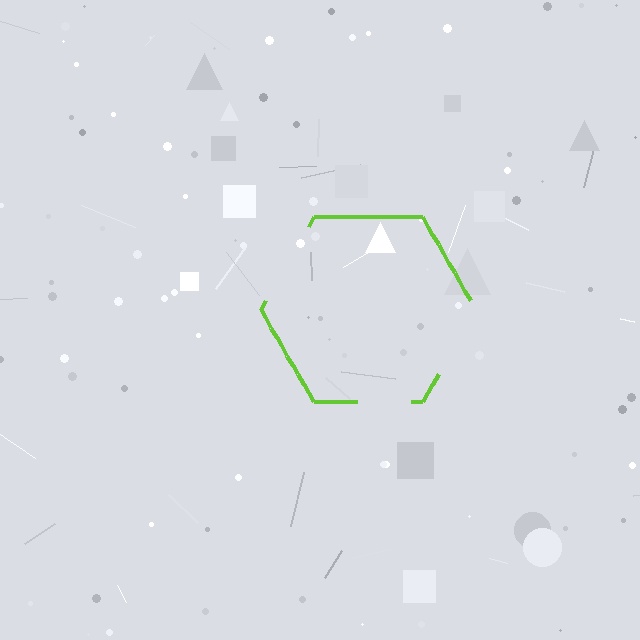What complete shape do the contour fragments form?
The contour fragments form a hexagon.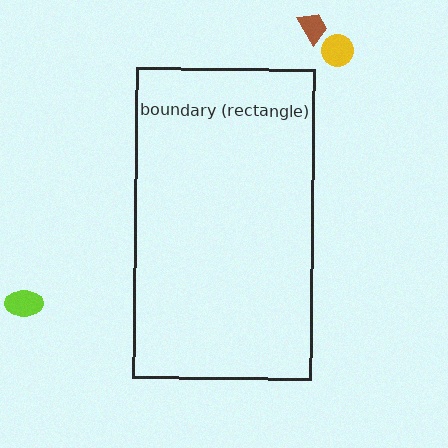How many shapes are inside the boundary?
0 inside, 3 outside.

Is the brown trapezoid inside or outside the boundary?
Outside.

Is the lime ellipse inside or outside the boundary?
Outside.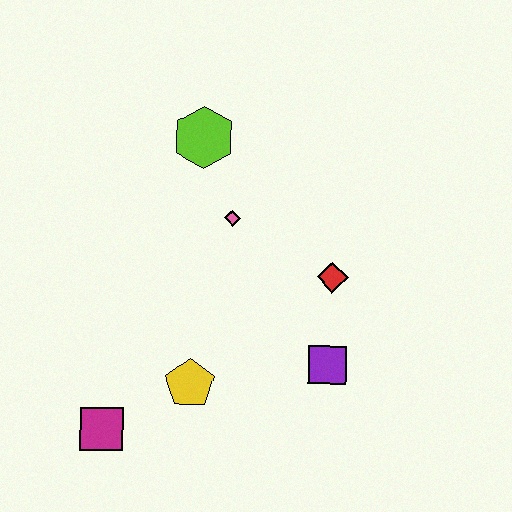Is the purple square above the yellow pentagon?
Yes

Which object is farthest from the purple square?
The lime hexagon is farthest from the purple square.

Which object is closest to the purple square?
The red diamond is closest to the purple square.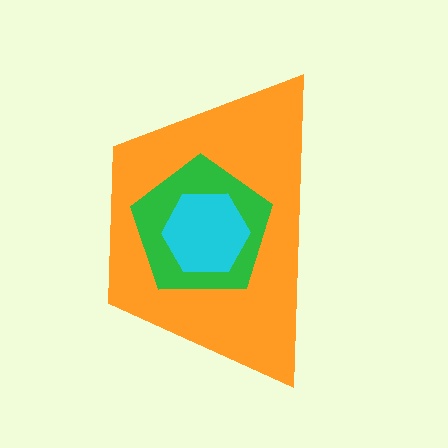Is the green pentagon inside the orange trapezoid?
Yes.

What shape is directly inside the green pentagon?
The cyan hexagon.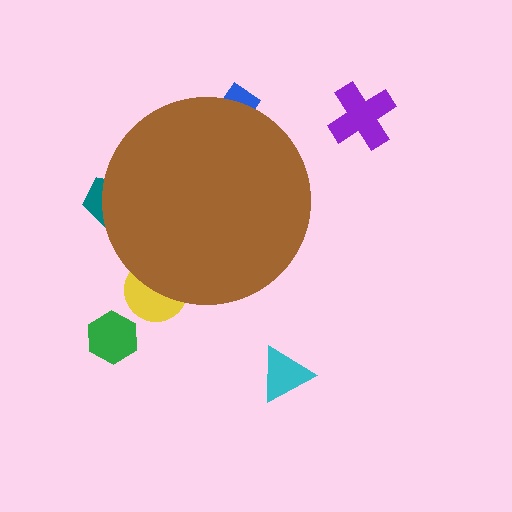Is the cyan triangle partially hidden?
No, the cyan triangle is fully visible.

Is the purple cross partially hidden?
No, the purple cross is fully visible.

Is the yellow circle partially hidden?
Yes, the yellow circle is partially hidden behind the brown circle.